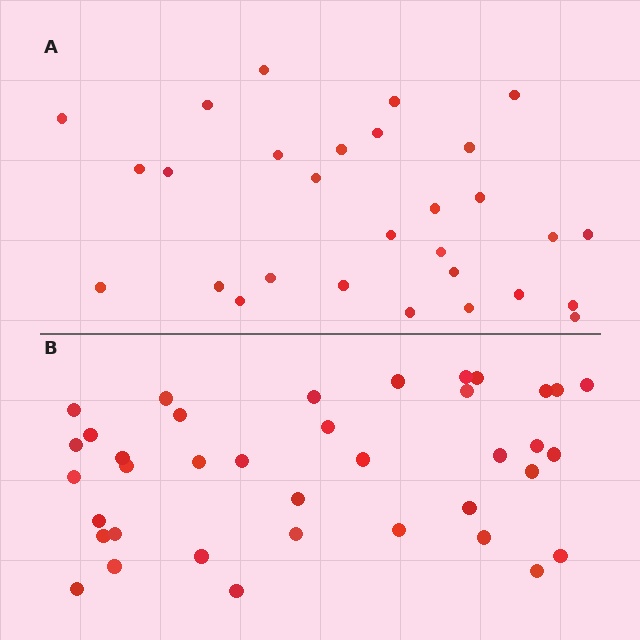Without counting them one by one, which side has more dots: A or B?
Region B (the bottom region) has more dots.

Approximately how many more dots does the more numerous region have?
Region B has roughly 8 or so more dots than region A.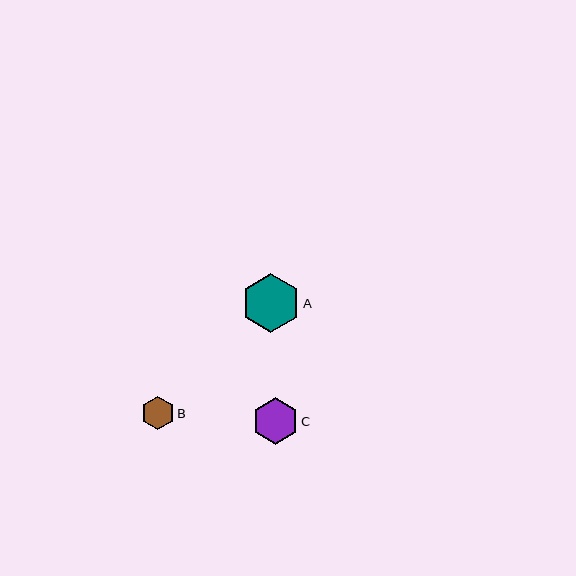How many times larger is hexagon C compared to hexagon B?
Hexagon C is approximately 1.4 times the size of hexagon B.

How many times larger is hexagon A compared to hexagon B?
Hexagon A is approximately 1.8 times the size of hexagon B.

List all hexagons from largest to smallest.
From largest to smallest: A, C, B.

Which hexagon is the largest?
Hexagon A is the largest with a size of approximately 59 pixels.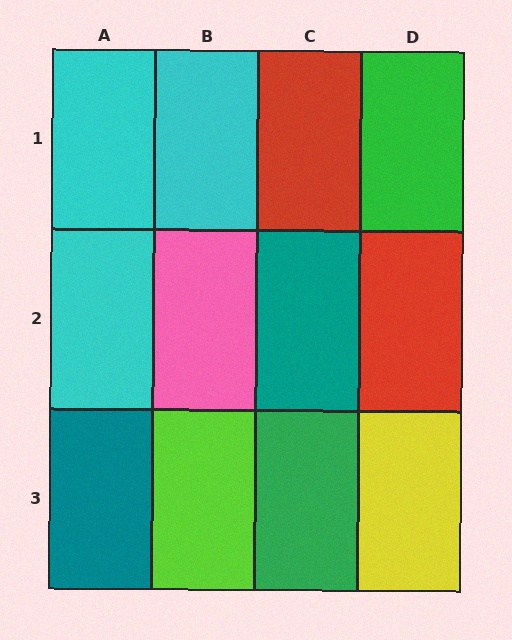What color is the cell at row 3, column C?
Green.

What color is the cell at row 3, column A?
Teal.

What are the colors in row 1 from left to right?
Cyan, cyan, red, green.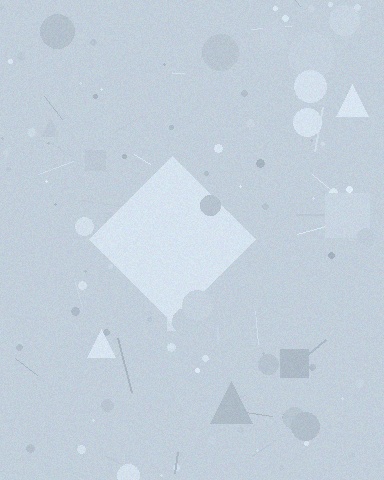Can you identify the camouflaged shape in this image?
The camouflaged shape is a diamond.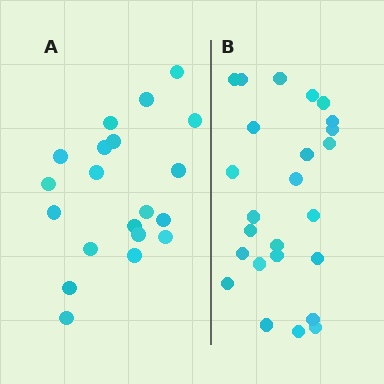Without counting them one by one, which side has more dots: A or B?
Region B (the right region) has more dots.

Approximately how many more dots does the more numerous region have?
Region B has about 5 more dots than region A.